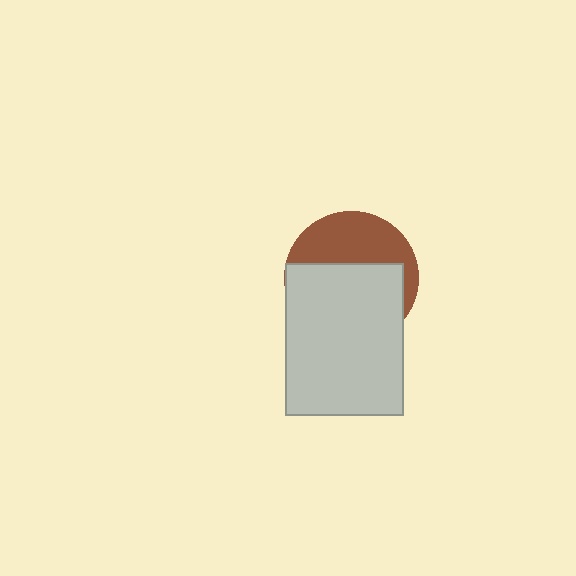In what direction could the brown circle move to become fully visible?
The brown circle could move up. That would shift it out from behind the light gray rectangle entirely.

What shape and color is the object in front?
The object in front is a light gray rectangle.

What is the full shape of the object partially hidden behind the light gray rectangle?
The partially hidden object is a brown circle.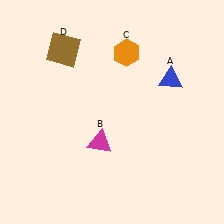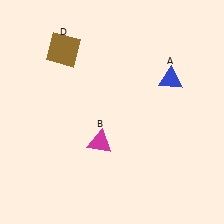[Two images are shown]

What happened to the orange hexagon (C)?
The orange hexagon (C) was removed in Image 2. It was in the top-right area of Image 1.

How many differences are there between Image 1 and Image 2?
There is 1 difference between the two images.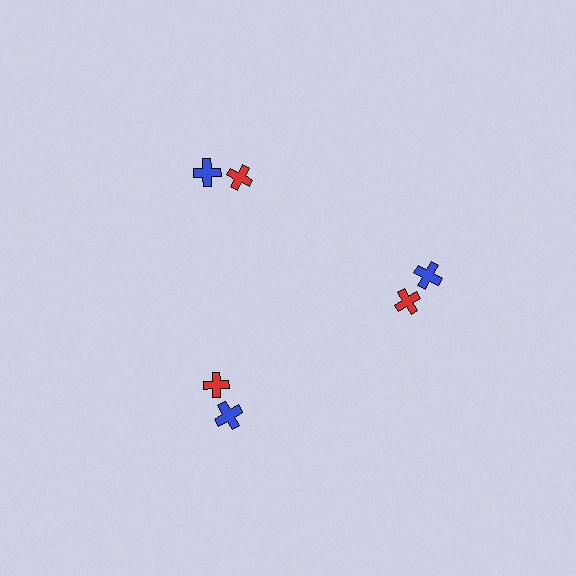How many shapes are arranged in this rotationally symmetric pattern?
There are 6 shapes, arranged in 3 groups of 2.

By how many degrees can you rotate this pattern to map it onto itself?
The pattern maps onto itself every 120 degrees of rotation.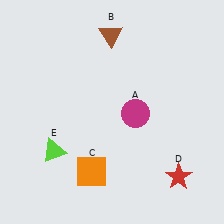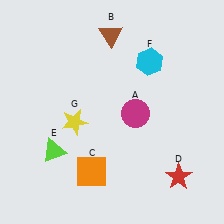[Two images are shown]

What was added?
A cyan hexagon (F), a yellow star (G) were added in Image 2.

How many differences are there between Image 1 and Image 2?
There are 2 differences between the two images.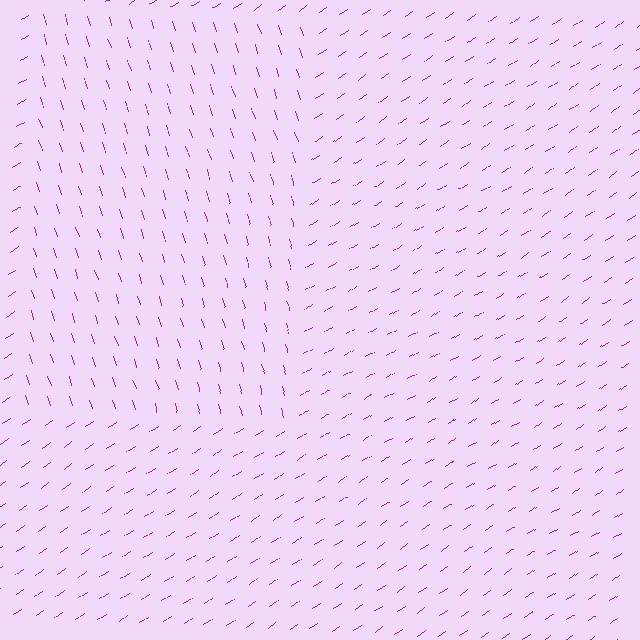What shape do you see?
I see a rectangle.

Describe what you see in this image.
The image is filled with small purple line segments. A rectangle region in the image has lines oriented differently from the surrounding lines, creating a visible texture boundary.